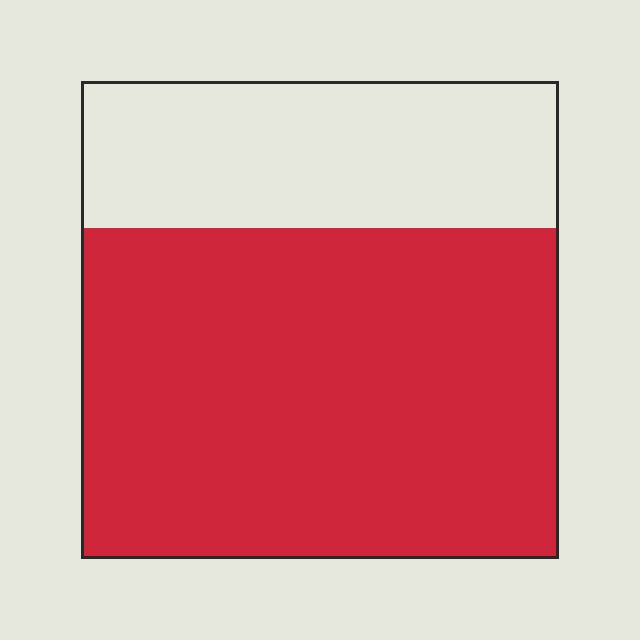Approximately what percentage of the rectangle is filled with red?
Approximately 70%.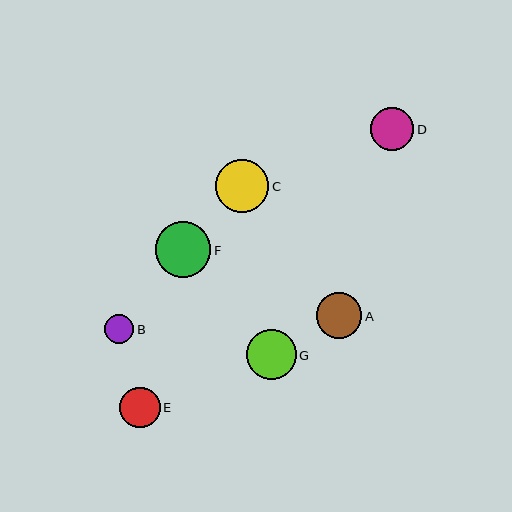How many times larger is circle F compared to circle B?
Circle F is approximately 1.9 times the size of circle B.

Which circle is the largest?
Circle F is the largest with a size of approximately 55 pixels.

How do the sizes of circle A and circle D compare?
Circle A and circle D are approximately the same size.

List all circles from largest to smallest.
From largest to smallest: F, C, G, A, D, E, B.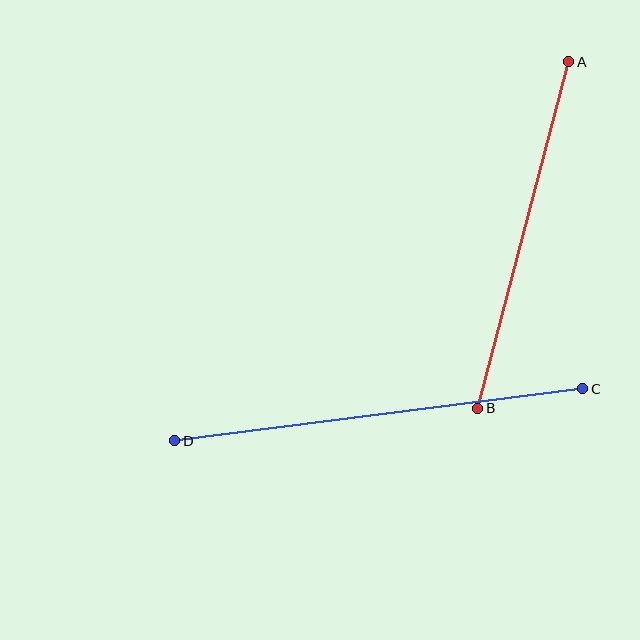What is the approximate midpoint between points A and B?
The midpoint is at approximately (523, 235) pixels.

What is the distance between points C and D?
The distance is approximately 411 pixels.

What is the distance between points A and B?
The distance is approximately 358 pixels.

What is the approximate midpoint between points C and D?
The midpoint is at approximately (379, 415) pixels.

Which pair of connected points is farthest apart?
Points C and D are farthest apart.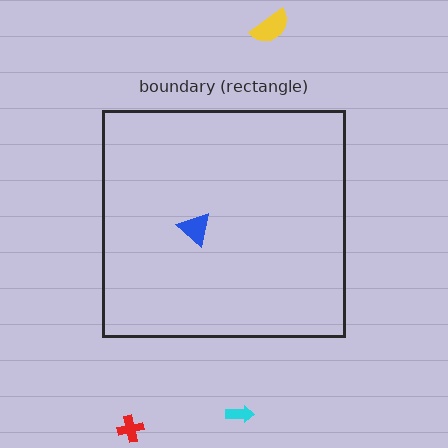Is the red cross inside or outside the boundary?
Outside.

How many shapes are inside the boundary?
1 inside, 3 outside.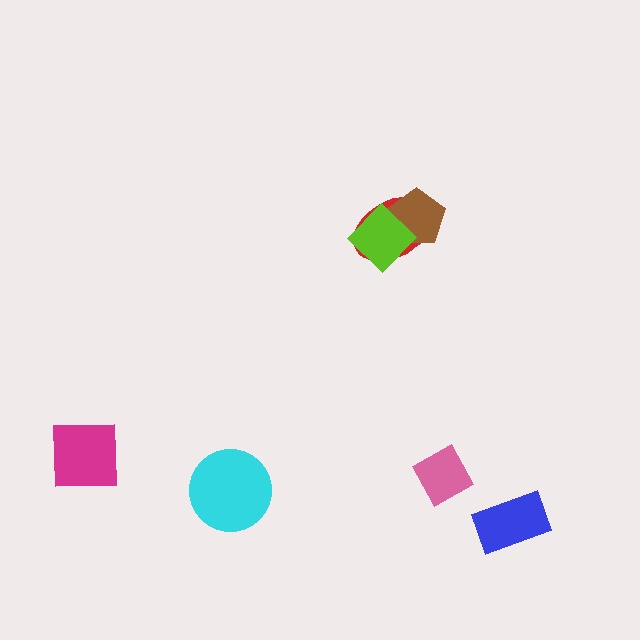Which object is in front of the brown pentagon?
The lime diamond is in front of the brown pentagon.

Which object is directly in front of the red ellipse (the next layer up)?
The brown pentagon is directly in front of the red ellipse.